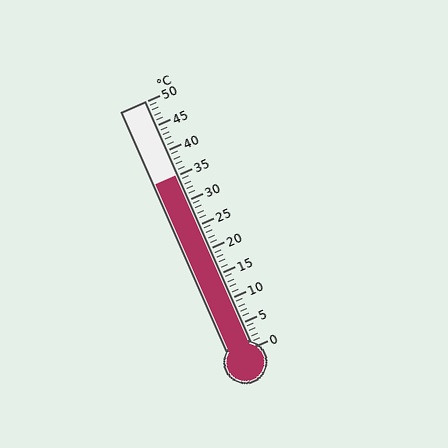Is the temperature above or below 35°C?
The temperature is at 35°C.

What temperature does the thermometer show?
The thermometer shows approximately 35°C.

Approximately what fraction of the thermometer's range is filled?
The thermometer is filled to approximately 70% of its range.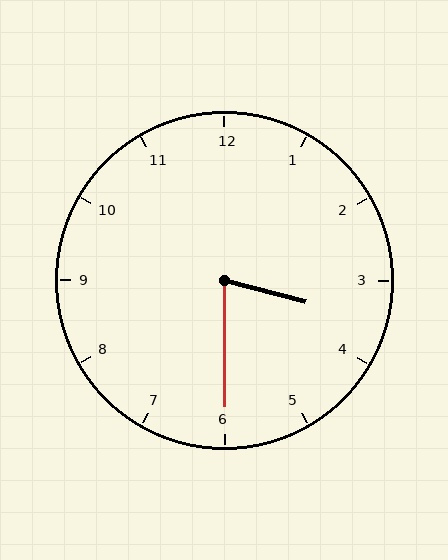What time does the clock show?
3:30.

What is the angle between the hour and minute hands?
Approximately 75 degrees.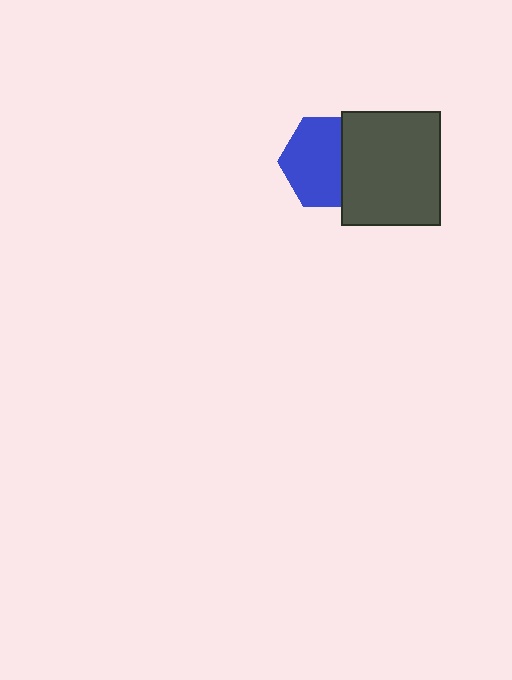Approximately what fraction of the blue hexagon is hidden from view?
Roughly 34% of the blue hexagon is hidden behind the dark gray rectangle.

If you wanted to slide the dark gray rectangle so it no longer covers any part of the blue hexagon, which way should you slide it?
Slide it right — that is the most direct way to separate the two shapes.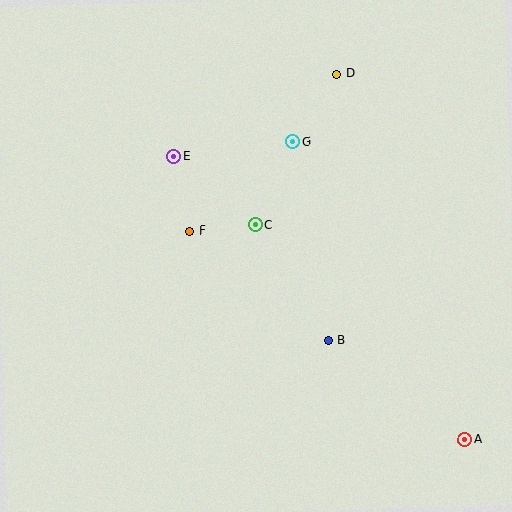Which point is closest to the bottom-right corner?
Point A is closest to the bottom-right corner.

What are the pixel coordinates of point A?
Point A is at (465, 439).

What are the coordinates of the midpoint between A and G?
The midpoint between A and G is at (379, 291).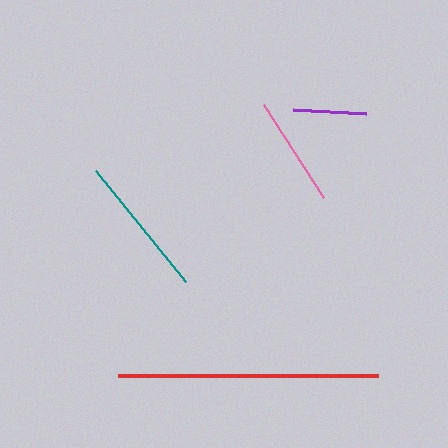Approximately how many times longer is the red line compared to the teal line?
The red line is approximately 1.8 times the length of the teal line.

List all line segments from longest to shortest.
From longest to shortest: red, teal, pink, purple.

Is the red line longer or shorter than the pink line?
The red line is longer than the pink line.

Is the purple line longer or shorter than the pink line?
The pink line is longer than the purple line.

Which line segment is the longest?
The red line is the longest at approximately 260 pixels.